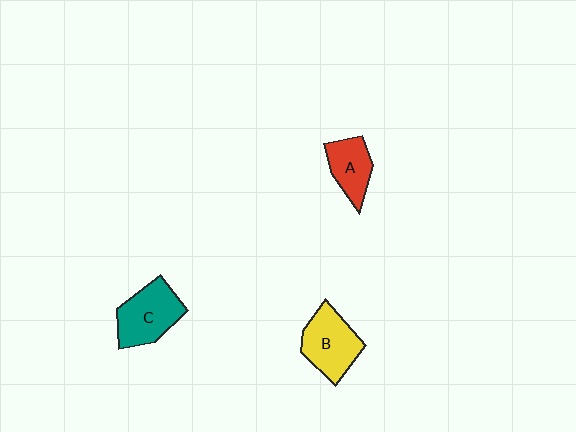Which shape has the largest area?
Shape C (teal).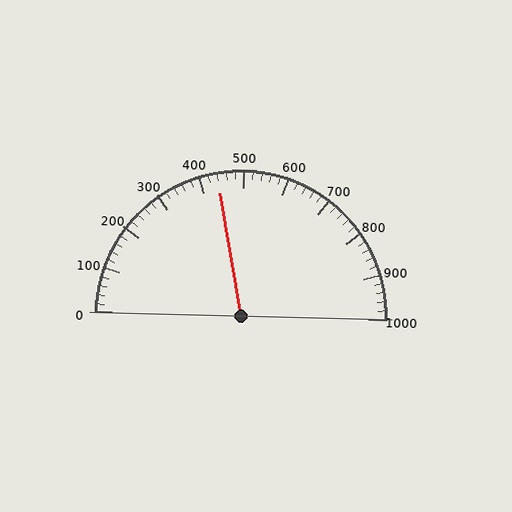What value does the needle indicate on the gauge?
The needle indicates approximately 440.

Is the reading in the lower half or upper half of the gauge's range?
The reading is in the lower half of the range (0 to 1000).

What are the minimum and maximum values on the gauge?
The gauge ranges from 0 to 1000.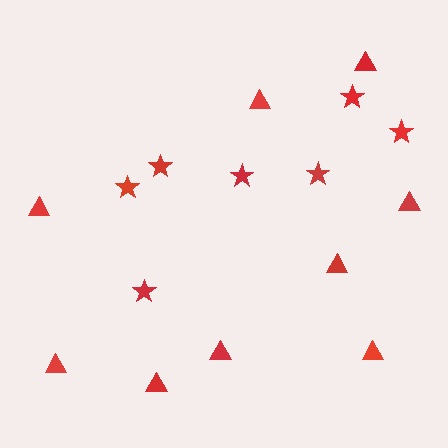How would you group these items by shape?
There are 2 groups: one group of stars (7) and one group of triangles (9).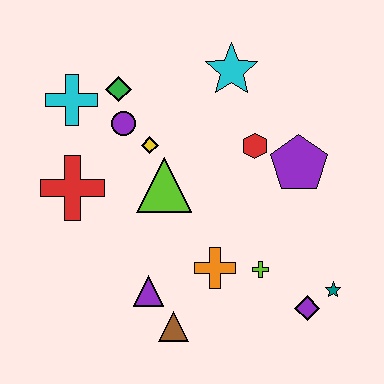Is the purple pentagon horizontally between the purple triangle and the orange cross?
No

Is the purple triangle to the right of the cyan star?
No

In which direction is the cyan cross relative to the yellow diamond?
The cyan cross is to the left of the yellow diamond.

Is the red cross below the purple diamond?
No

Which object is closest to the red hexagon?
The purple pentagon is closest to the red hexagon.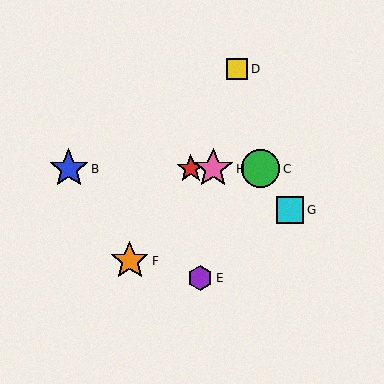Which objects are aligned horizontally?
Objects A, B, C, H are aligned horizontally.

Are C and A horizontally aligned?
Yes, both are at y≈169.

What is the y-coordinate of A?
Object A is at y≈169.